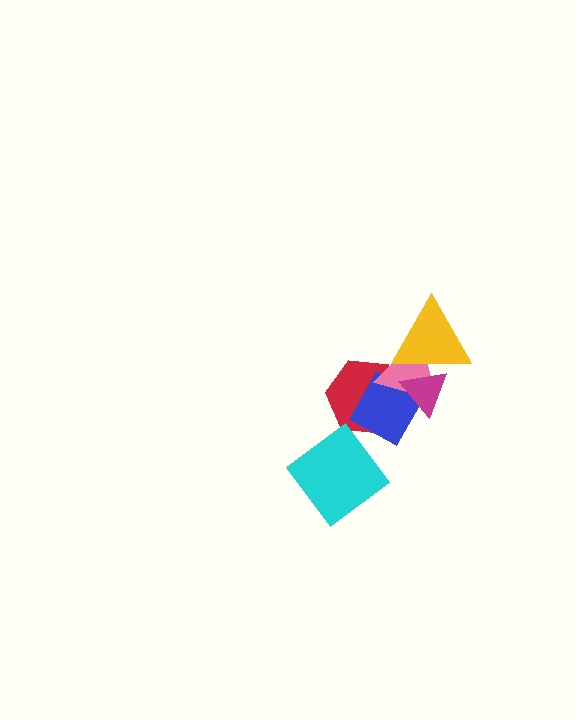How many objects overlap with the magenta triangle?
4 objects overlap with the magenta triangle.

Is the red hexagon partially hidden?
Yes, it is partially covered by another shape.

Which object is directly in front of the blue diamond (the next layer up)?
The pink triangle is directly in front of the blue diamond.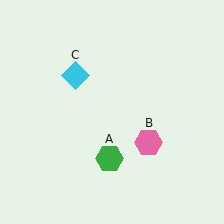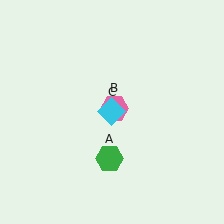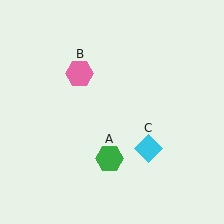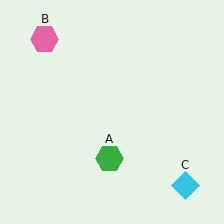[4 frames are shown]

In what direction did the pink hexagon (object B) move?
The pink hexagon (object B) moved up and to the left.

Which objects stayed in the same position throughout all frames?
Green hexagon (object A) remained stationary.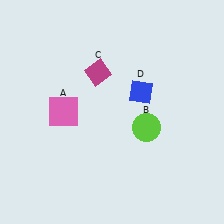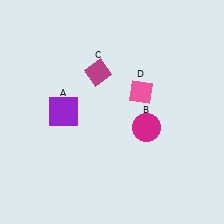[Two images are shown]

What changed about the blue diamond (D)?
In Image 1, D is blue. In Image 2, it changed to pink.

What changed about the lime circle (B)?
In Image 1, B is lime. In Image 2, it changed to magenta.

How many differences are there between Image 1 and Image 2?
There are 3 differences between the two images.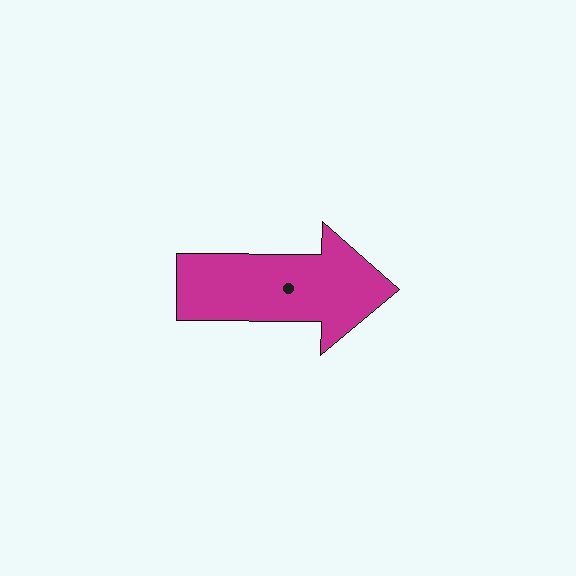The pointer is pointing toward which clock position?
Roughly 3 o'clock.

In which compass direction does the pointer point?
East.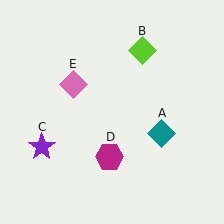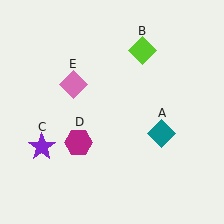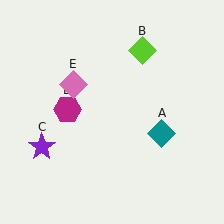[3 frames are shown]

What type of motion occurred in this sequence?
The magenta hexagon (object D) rotated clockwise around the center of the scene.